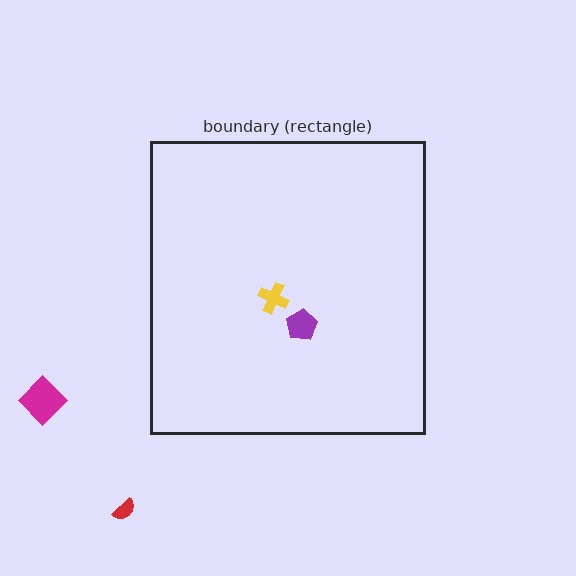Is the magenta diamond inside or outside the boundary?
Outside.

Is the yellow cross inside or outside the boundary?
Inside.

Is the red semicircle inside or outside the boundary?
Outside.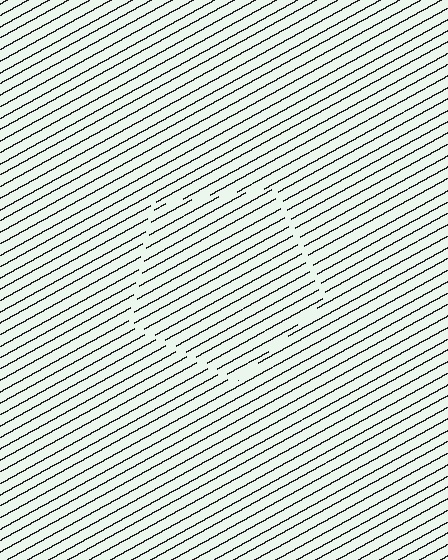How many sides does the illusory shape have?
5 sides — the line-ends trace a pentagon.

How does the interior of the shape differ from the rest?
The interior of the shape contains the same grating, shifted by half a period — the contour is defined by the phase discontinuity where line-ends from the inner and outer gratings abut.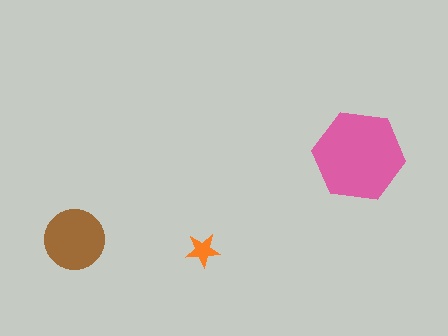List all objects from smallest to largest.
The orange star, the brown circle, the pink hexagon.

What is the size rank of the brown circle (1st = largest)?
2nd.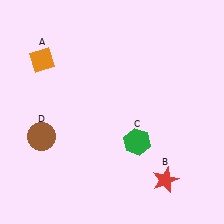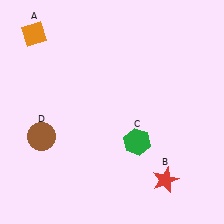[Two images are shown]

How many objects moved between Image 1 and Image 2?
1 object moved between the two images.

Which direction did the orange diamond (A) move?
The orange diamond (A) moved up.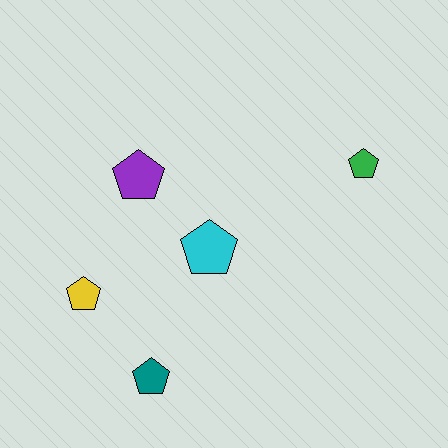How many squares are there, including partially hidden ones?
There are no squares.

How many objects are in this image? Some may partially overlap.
There are 5 objects.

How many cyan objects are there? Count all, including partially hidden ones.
There is 1 cyan object.